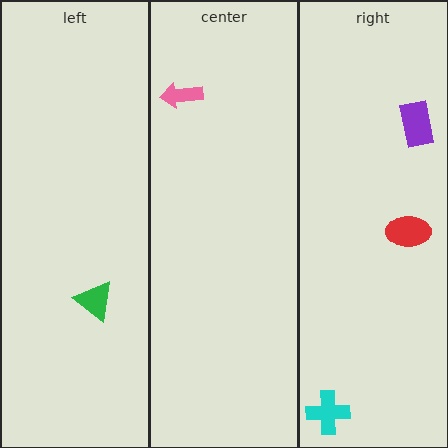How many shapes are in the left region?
1.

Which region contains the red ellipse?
The right region.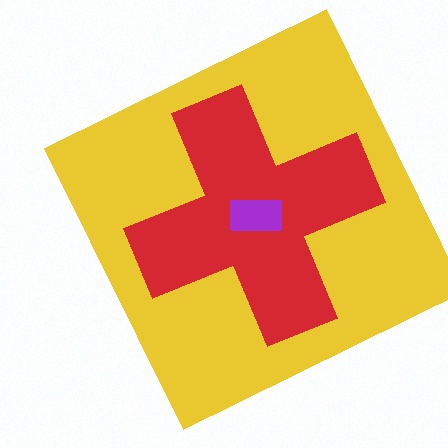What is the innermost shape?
The purple rectangle.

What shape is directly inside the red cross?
The purple rectangle.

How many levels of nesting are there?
3.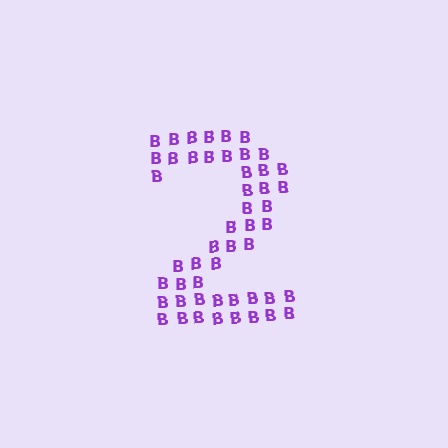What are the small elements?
The small elements are letter B's.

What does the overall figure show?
The overall figure shows the digit 2.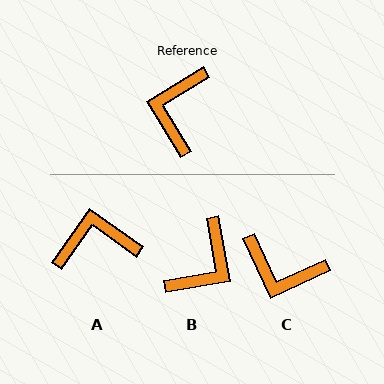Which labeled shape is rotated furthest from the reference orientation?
B, about 159 degrees away.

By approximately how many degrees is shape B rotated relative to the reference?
Approximately 159 degrees counter-clockwise.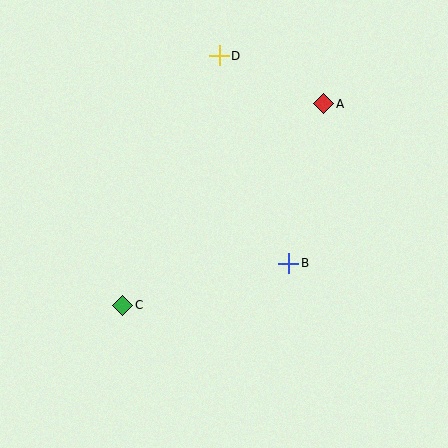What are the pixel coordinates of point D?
Point D is at (219, 56).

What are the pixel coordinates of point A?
Point A is at (324, 104).